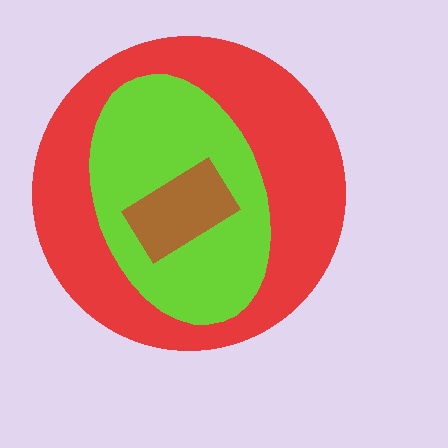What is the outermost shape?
The red circle.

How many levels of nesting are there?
3.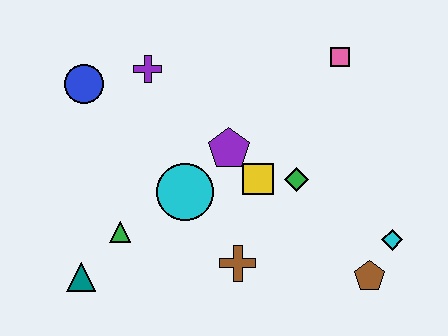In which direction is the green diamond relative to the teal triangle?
The green diamond is to the right of the teal triangle.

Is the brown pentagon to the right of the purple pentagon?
Yes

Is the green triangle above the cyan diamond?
Yes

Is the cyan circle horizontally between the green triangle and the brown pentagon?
Yes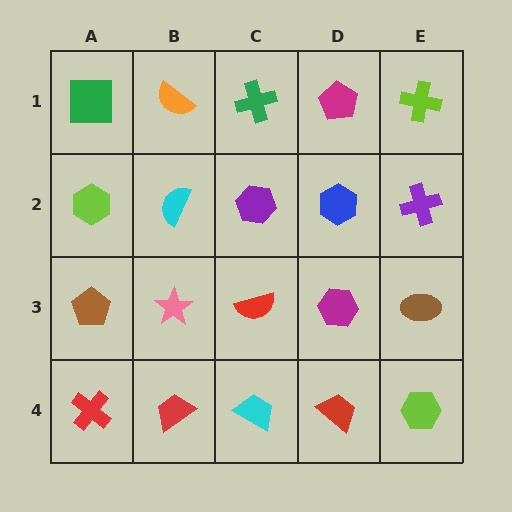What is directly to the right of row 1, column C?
A magenta pentagon.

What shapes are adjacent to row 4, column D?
A magenta hexagon (row 3, column D), a cyan trapezoid (row 4, column C), a lime hexagon (row 4, column E).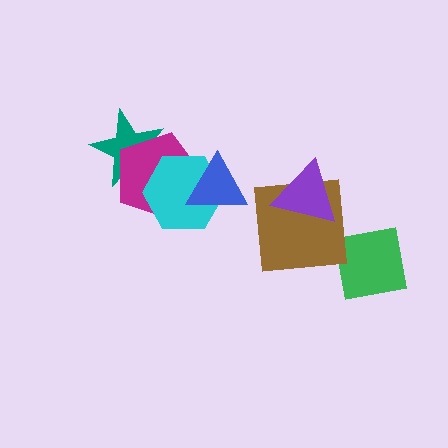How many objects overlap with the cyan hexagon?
3 objects overlap with the cyan hexagon.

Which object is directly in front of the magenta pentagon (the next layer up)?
The cyan hexagon is directly in front of the magenta pentagon.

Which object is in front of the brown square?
The purple triangle is in front of the brown square.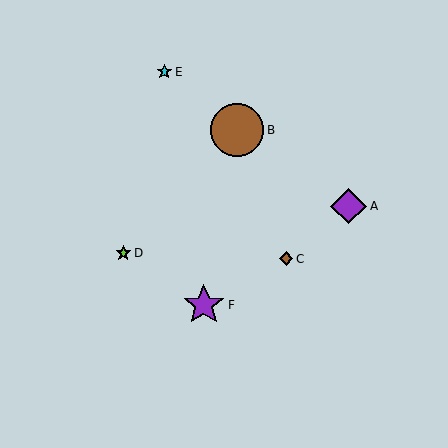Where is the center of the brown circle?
The center of the brown circle is at (237, 130).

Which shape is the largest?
The brown circle (labeled B) is the largest.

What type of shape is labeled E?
Shape E is a cyan star.